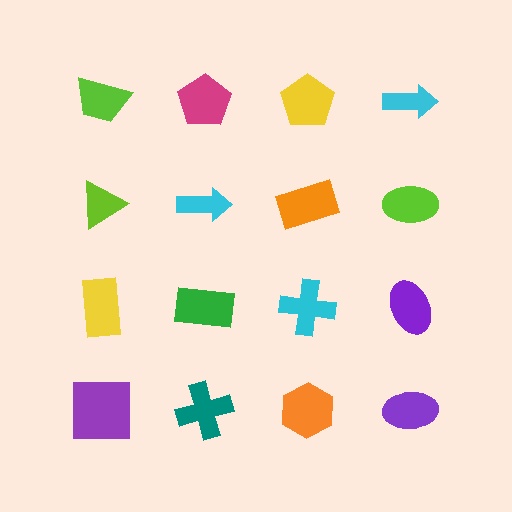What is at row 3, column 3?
A cyan cross.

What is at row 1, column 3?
A yellow pentagon.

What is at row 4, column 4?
A purple ellipse.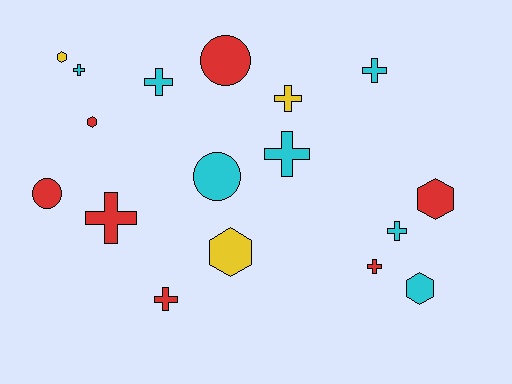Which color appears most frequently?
Cyan, with 7 objects.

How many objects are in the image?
There are 17 objects.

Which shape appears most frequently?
Cross, with 9 objects.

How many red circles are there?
There are 2 red circles.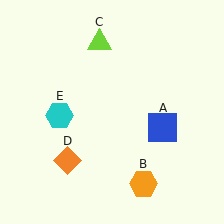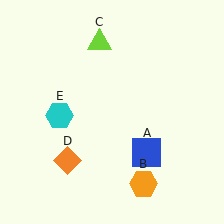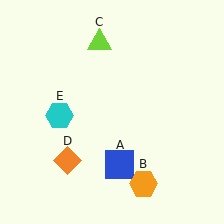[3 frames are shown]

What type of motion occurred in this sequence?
The blue square (object A) rotated clockwise around the center of the scene.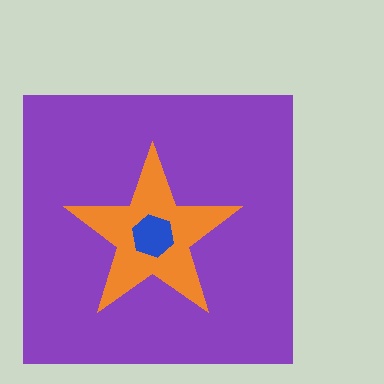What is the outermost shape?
The purple square.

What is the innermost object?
The blue hexagon.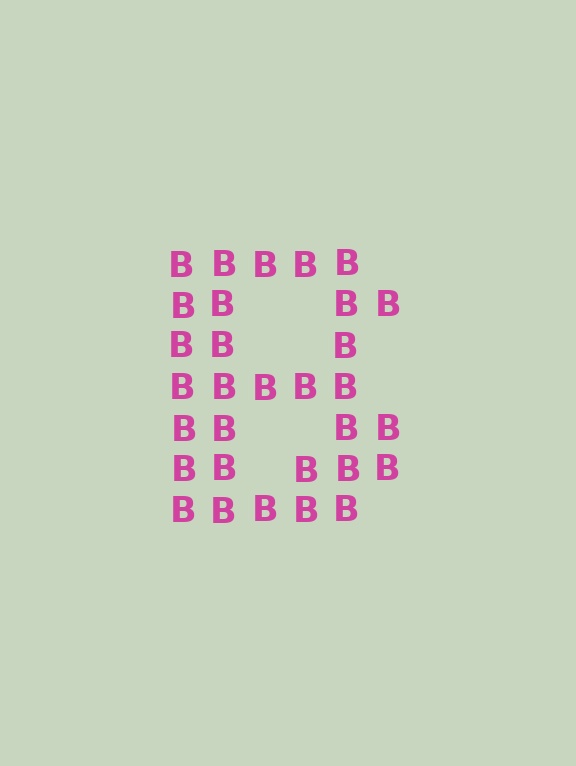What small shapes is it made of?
It is made of small letter B's.